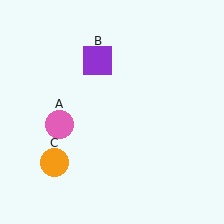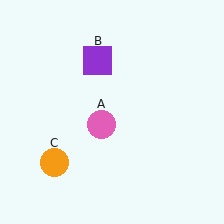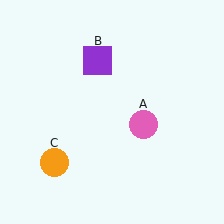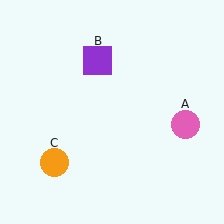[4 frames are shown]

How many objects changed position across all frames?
1 object changed position: pink circle (object A).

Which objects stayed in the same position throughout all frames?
Purple square (object B) and orange circle (object C) remained stationary.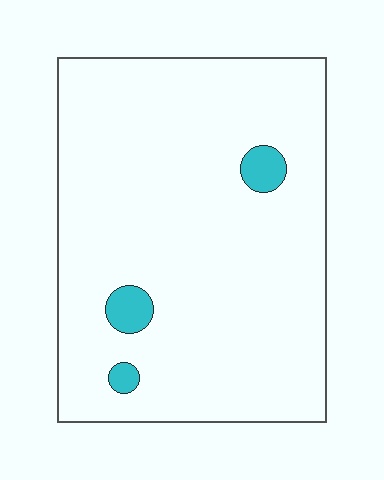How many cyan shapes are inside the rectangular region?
3.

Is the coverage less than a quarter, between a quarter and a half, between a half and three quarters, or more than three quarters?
Less than a quarter.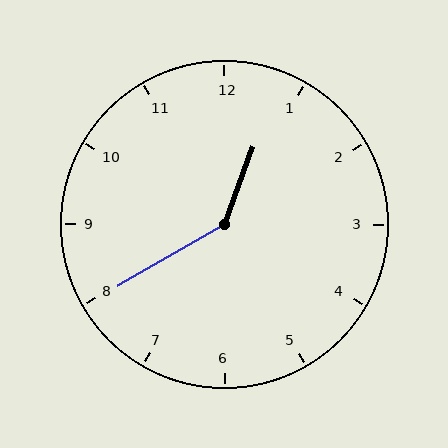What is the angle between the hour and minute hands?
Approximately 140 degrees.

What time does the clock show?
12:40.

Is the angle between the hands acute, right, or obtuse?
It is obtuse.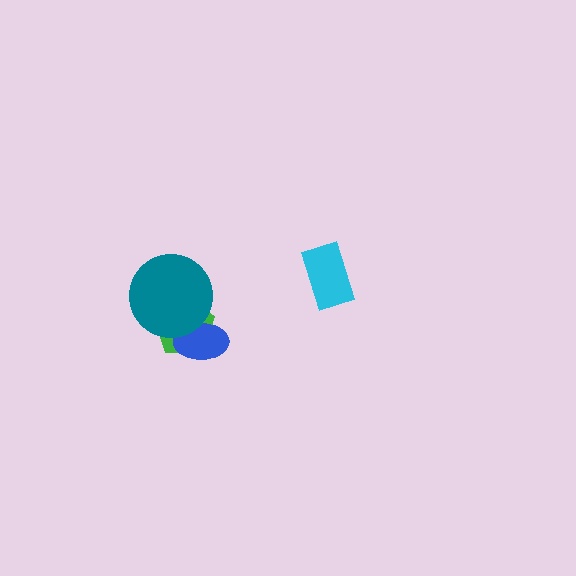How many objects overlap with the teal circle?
2 objects overlap with the teal circle.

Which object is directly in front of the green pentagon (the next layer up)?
The blue ellipse is directly in front of the green pentagon.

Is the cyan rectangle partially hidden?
No, no other shape covers it.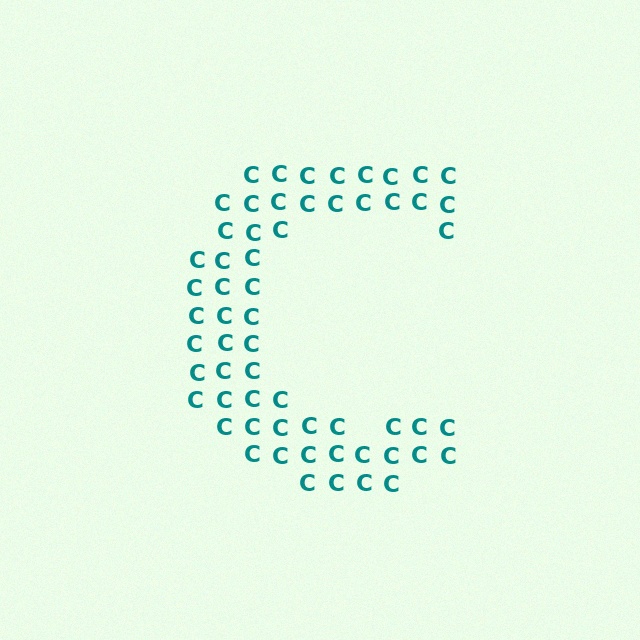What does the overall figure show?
The overall figure shows the letter C.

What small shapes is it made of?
It is made of small letter C's.